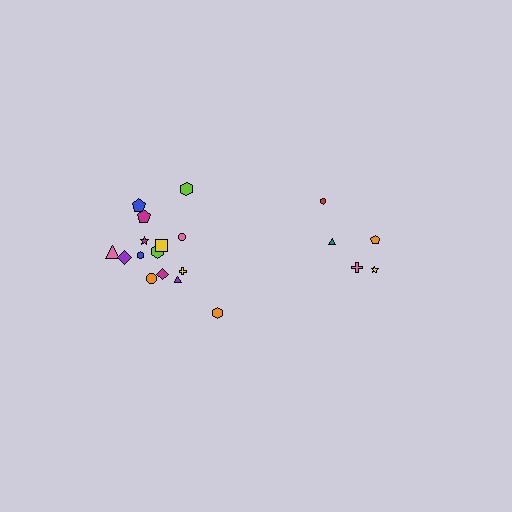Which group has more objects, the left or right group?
The left group.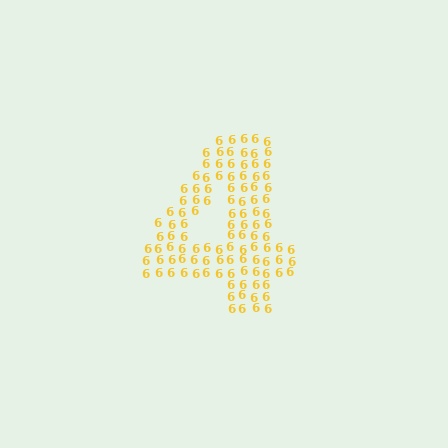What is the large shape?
The large shape is the digit 4.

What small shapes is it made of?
It is made of small digit 6's.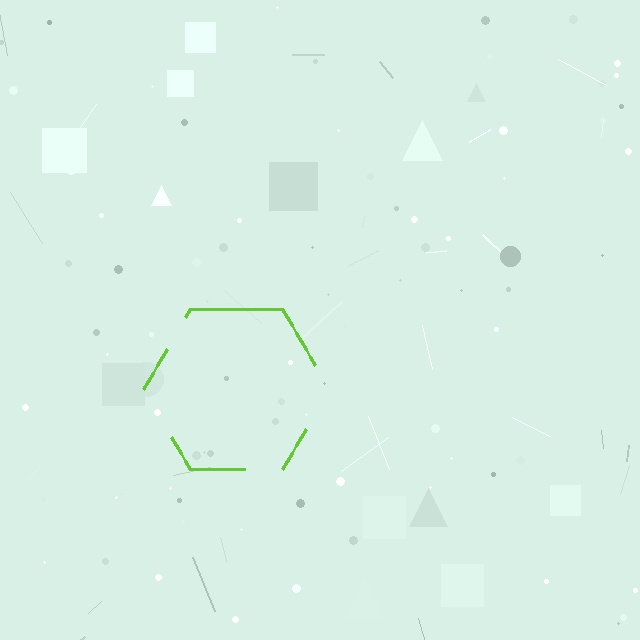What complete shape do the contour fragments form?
The contour fragments form a hexagon.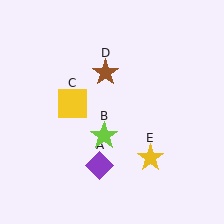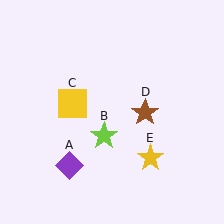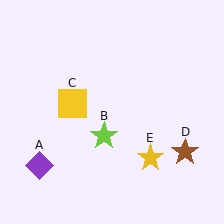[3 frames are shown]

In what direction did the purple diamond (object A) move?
The purple diamond (object A) moved left.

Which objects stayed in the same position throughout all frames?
Lime star (object B) and yellow square (object C) and yellow star (object E) remained stationary.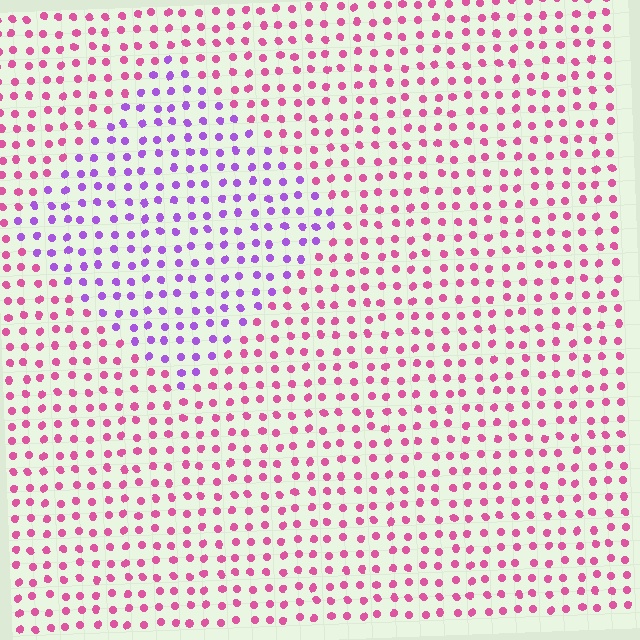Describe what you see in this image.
The image is filled with small pink elements in a uniform arrangement. A diamond-shaped region is visible where the elements are tinted to a slightly different hue, forming a subtle color boundary.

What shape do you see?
I see a diamond.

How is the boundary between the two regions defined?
The boundary is defined purely by a slight shift in hue (about 50 degrees). Spacing, size, and orientation are identical on both sides.